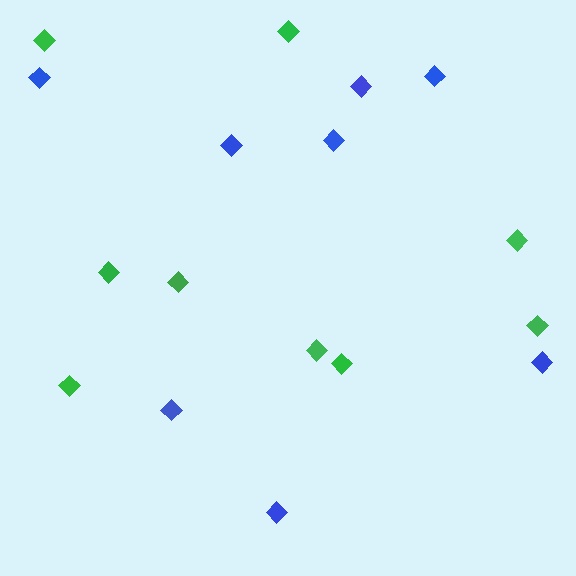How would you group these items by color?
There are 2 groups: one group of green diamonds (9) and one group of blue diamonds (8).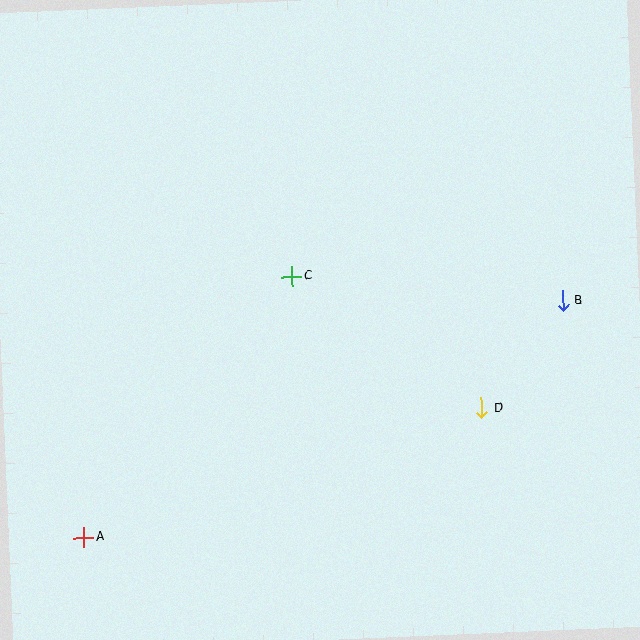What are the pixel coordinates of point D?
Point D is at (482, 408).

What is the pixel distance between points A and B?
The distance between A and B is 534 pixels.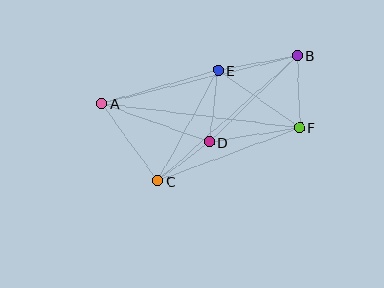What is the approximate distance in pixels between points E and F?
The distance between E and F is approximately 100 pixels.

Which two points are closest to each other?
Points C and D are closest to each other.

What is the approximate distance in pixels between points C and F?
The distance between C and F is approximately 152 pixels.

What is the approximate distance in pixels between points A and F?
The distance between A and F is approximately 200 pixels.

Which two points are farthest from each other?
Points A and B are farthest from each other.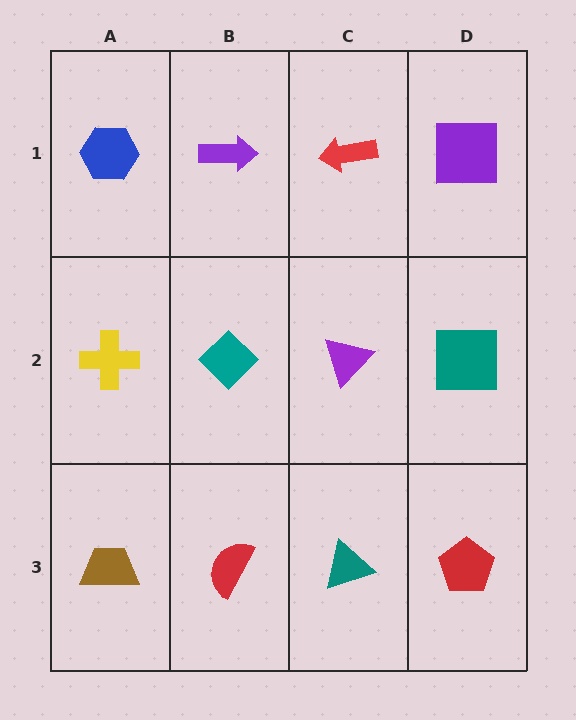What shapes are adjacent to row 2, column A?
A blue hexagon (row 1, column A), a brown trapezoid (row 3, column A), a teal diamond (row 2, column B).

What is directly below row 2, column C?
A teal triangle.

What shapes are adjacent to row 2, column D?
A purple square (row 1, column D), a red pentagon (row 3, column D), a purple triangle (row 2, column C).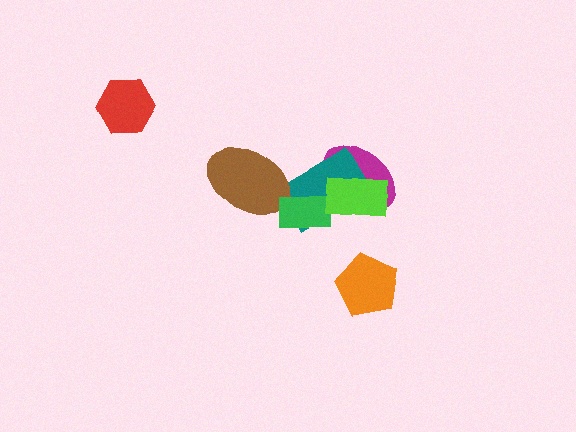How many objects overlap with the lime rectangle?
2 objects overlap with the lime rectangle.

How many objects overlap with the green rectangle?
1 object overlaps with the green rectangle.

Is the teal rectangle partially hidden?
Yes, it is partially covered by another shape.